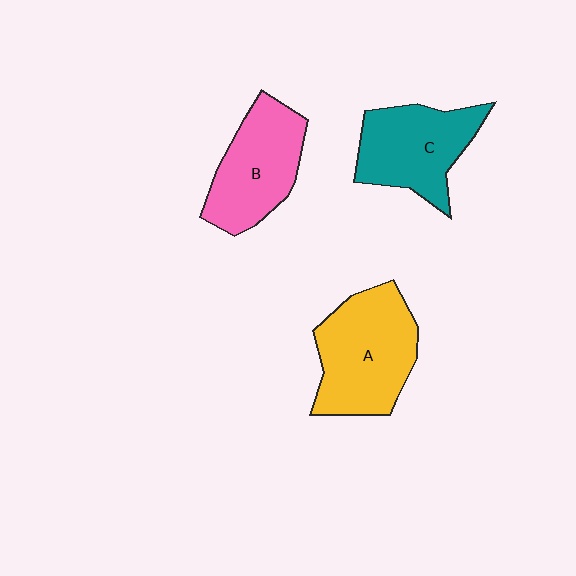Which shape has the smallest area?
Shape B (pink).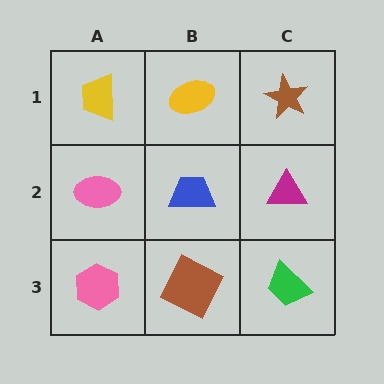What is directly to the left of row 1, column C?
A yellow ellipse.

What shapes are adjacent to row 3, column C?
A magenta triangle (row 2, column C), a brown square (row 3, column B).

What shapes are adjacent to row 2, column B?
A yellow ellipse (row 1, column B), a brown square (row 3, column B), a pink ellipse (row 2, column A), a magenta triangle (row 2, column C).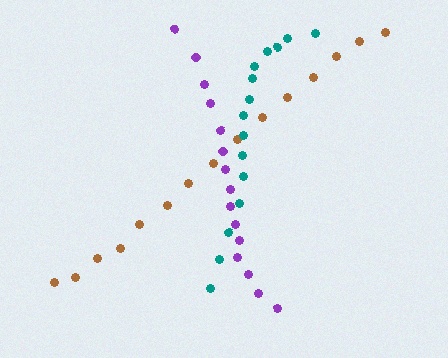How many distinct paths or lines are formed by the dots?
There are 3 distinct paths.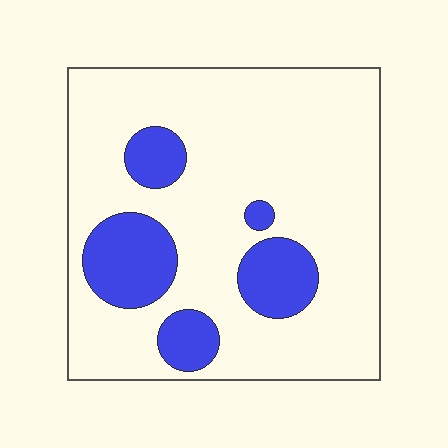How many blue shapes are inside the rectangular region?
5.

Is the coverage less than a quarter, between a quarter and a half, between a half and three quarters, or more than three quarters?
Less than a quarter.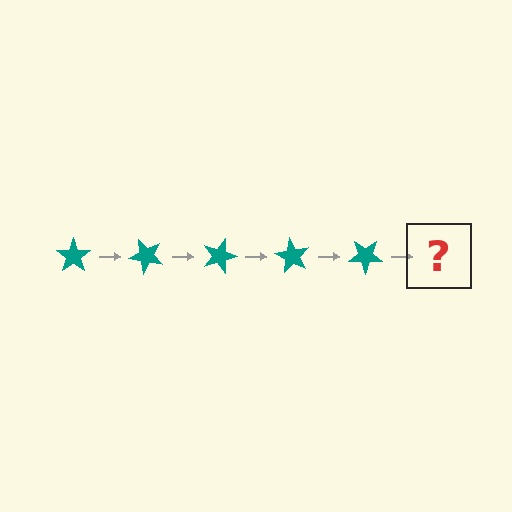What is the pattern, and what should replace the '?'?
The pattern is that the star rotates 45 degrees each step. The '?' should be a teal star rotated 225 degrees.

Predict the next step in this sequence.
The next step is a teal star rotated 225 degrees.